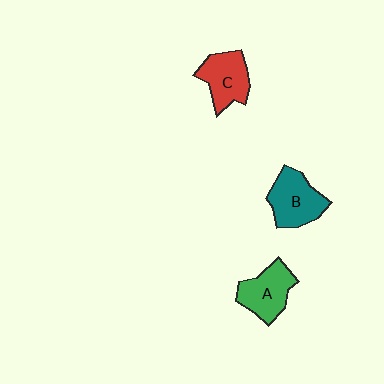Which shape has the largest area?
Shape B (teal).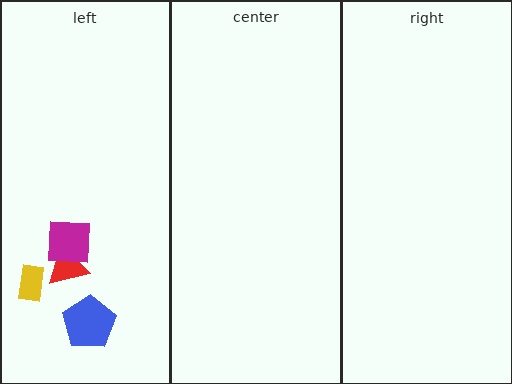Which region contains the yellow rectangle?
The left region.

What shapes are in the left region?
The blue pentagon, the red triangle, the yellow rectangle, the magenta square.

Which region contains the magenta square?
The left region.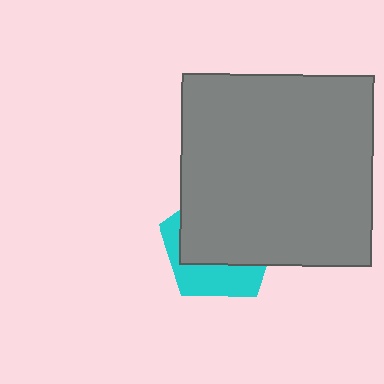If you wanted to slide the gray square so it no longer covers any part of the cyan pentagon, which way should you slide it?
Slide it up — that is the most direct way to separate the two shapes.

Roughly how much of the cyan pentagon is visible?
A small part of it is visible (roughly 34%).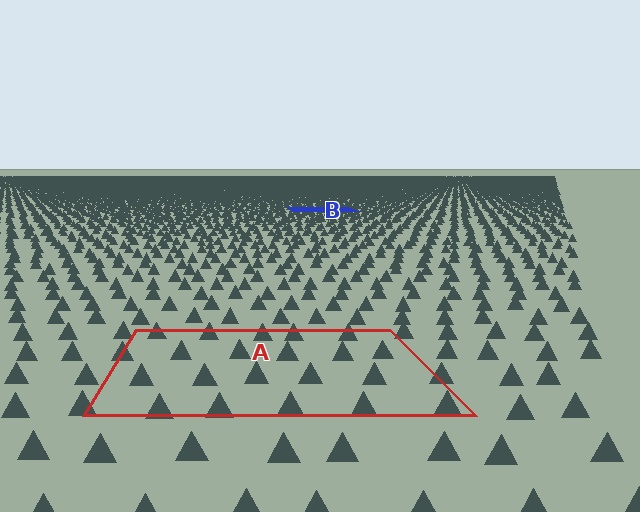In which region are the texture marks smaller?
The texture marks are smaller in region B, because it is farther away.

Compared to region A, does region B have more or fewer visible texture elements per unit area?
Region B has more texture elements per unit area — they are packed more densely because it is farther away.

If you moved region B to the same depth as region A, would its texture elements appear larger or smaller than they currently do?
They would appear larger. At a closer depth, the same texture elements are projected at a bigger on-screen size.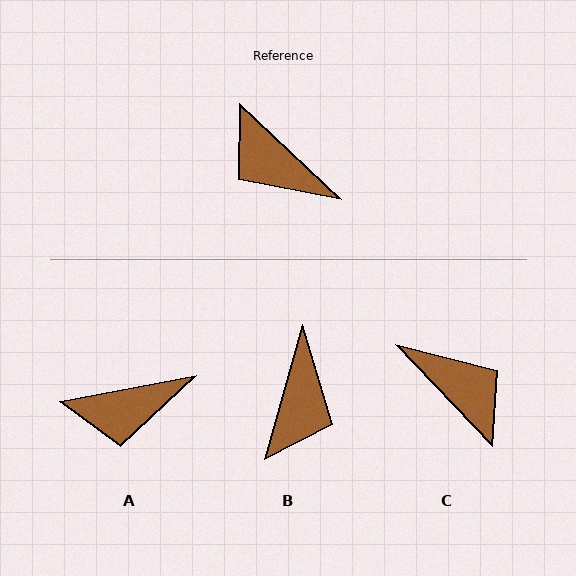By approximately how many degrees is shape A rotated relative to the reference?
Approximately 54 degrees counter-clockwise.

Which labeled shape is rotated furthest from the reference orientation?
C, about 177 degrees away.